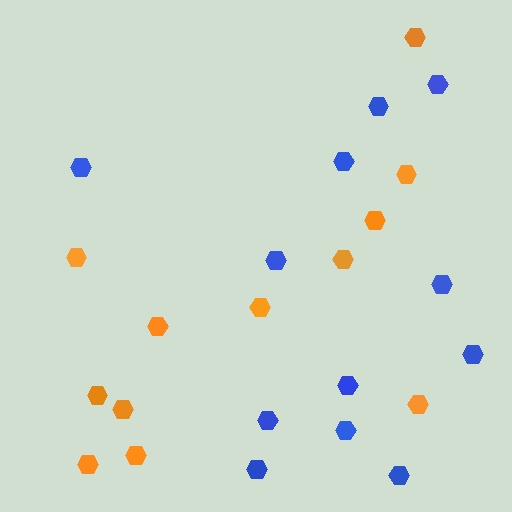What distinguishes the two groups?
There are 2 groups: one group of orange hexagons (12) and one group of blue hexagons (12).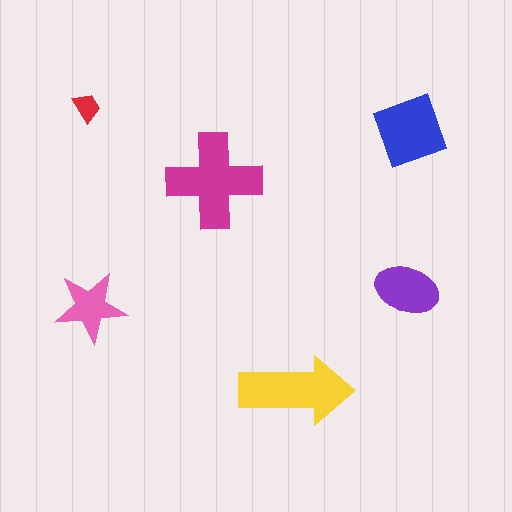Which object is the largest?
The magenta cross.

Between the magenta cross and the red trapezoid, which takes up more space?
The magenta cross.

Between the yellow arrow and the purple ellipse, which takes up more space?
The yellow arrow.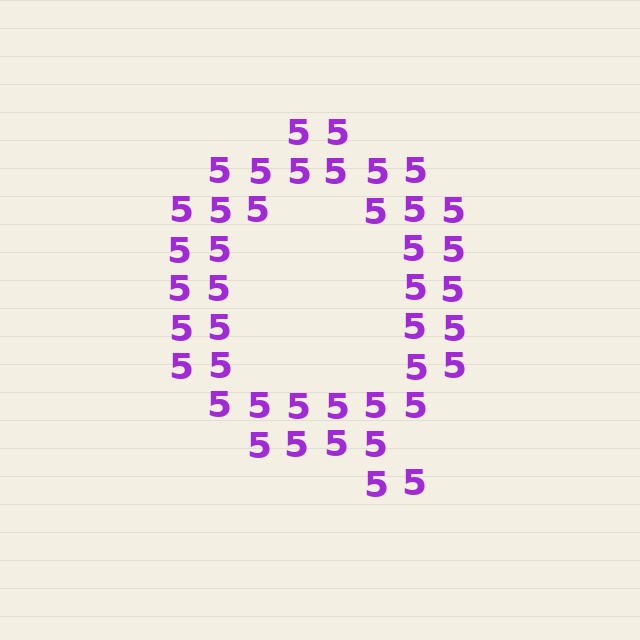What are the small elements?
The small elements are digit 5's.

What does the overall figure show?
The overall figure shows the letter Q.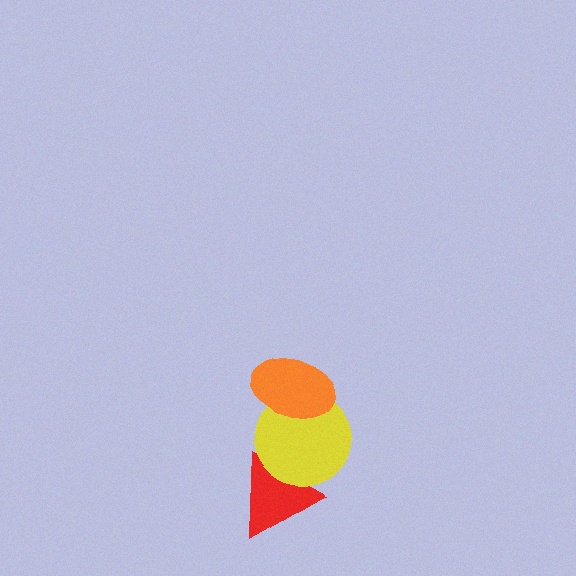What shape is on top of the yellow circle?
The orange ellipse is on top of the yellow circle.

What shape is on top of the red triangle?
The yellow circle is on top of the red triangle.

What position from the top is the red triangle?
The red triangle is 3rd from the top.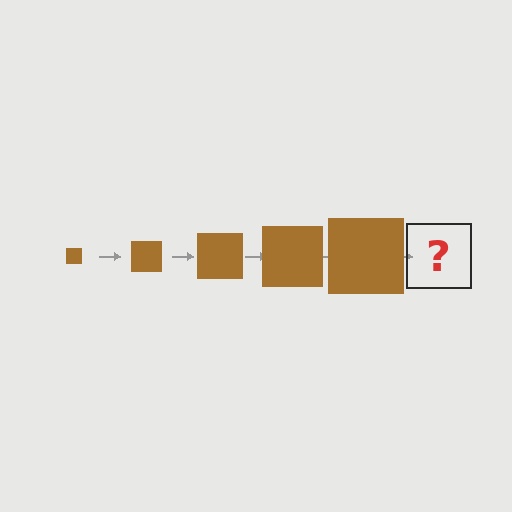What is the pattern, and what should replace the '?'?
The pattern is that the square gets progressively larger each step. The '?' should be a brown square, larger than the previous one.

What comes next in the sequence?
The next element should be a brown square, larger than the previous one.